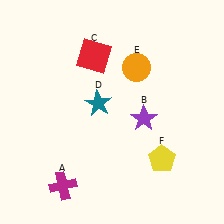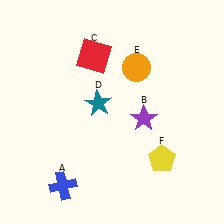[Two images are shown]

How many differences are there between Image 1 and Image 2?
There is 1 difference between the two images.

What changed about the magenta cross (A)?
In Image 1, A is magenta. In Image 2, it changed to blue.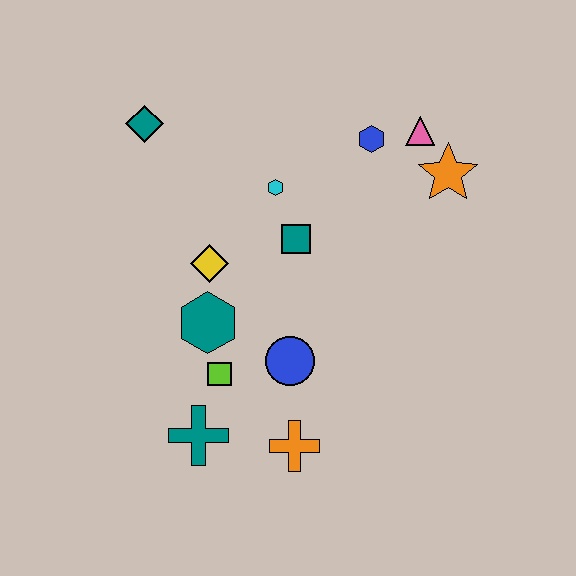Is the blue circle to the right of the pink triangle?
No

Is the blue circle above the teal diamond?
No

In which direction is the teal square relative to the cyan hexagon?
The teal square is below the cyan hexagon.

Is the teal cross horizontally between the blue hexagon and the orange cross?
No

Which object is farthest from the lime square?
The pink triangle is farthest from the lime square.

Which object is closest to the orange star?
The pink triangle is closest to the orange star.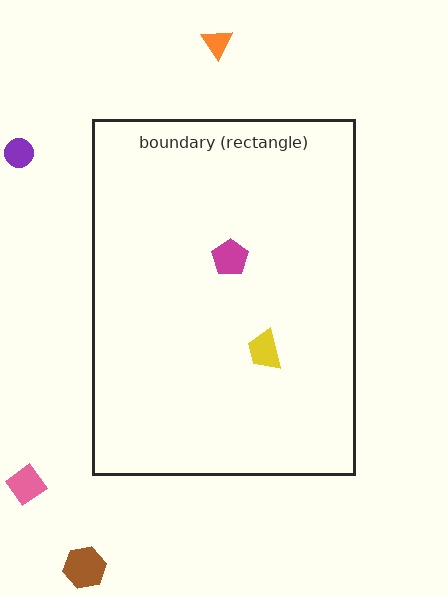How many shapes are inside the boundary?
2 inside, 4 outside.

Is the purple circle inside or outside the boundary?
Outside.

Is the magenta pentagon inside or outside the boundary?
Inside.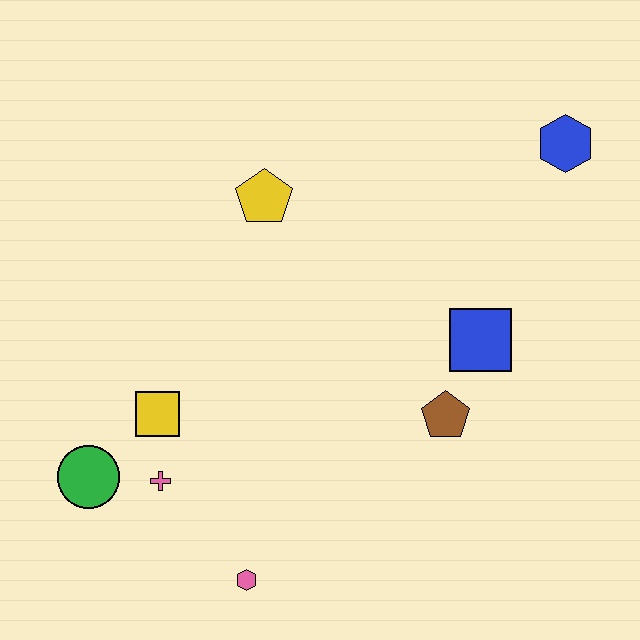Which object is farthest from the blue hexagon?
The green circle is farthest from the blue hexagon.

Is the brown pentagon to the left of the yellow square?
No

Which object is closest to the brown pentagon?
The blue square is closest to the brown pentagon.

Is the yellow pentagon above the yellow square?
Yes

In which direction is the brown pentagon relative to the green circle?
The brown pentagon is to the right of the green circle.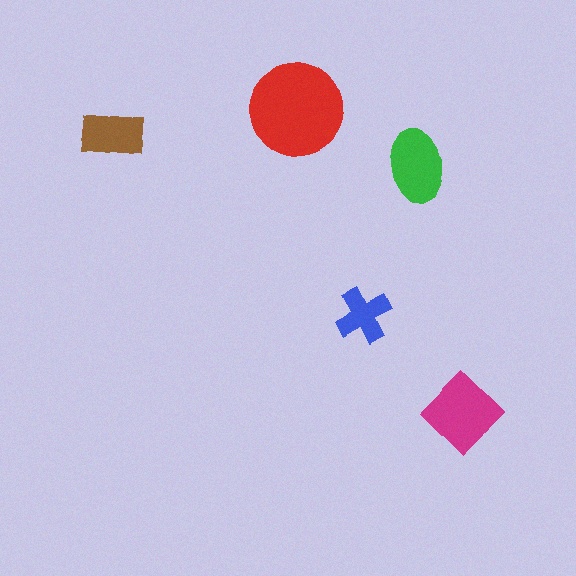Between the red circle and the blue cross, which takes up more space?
The red circle.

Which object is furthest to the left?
The brown rectangle is leftmost.